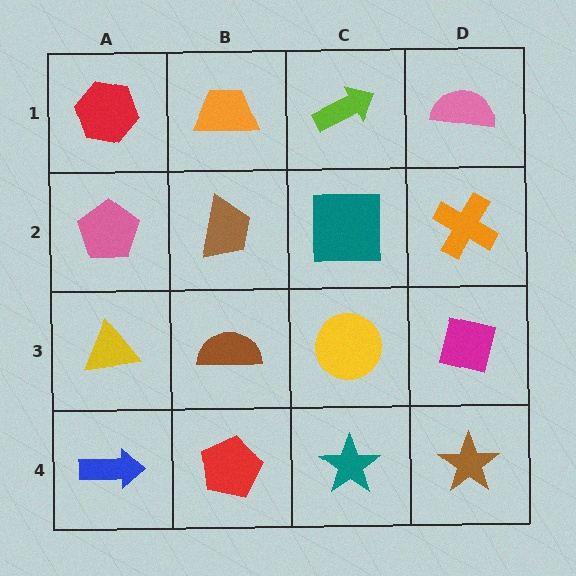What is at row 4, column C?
A teal star.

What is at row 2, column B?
A brown trapezoid.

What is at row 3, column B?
A brown semicircle.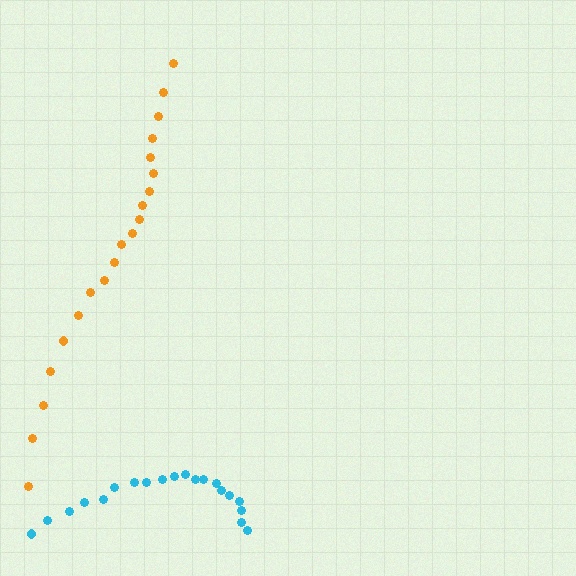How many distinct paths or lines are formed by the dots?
There are 2 distinct paths.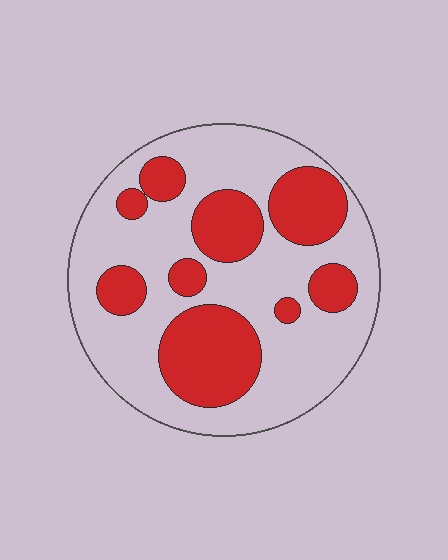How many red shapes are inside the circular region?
9.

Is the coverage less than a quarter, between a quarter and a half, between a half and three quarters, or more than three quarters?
Between a quarter and a half.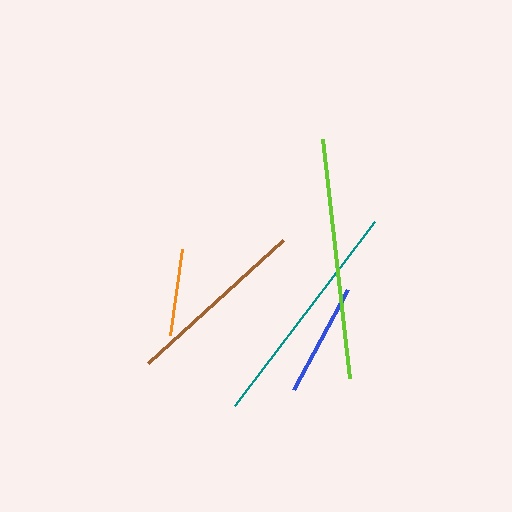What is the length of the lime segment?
The lime segment is approximately 240 pixels long.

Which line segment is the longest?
The lime line is the longest at approximately 240 pixels.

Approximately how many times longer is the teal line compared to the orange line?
The teal line is approximately 2.7 times the length of the orange line.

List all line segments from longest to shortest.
From longest to shortest: lime, teal, brown, blue, orange.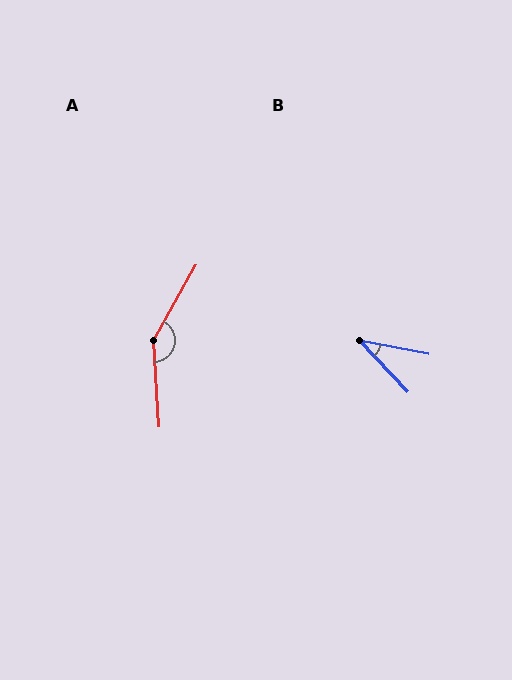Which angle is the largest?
A, at approximately 147 degrees.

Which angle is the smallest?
B, at approximately 36 degrees.